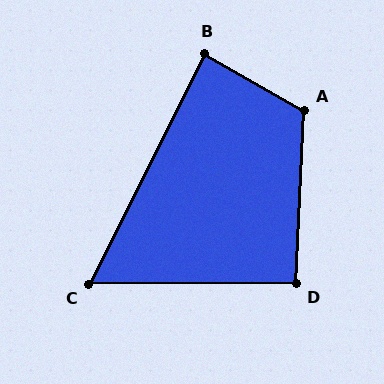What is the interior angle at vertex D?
Approximately 93 degrees (approximately right).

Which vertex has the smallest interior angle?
C, at approximately 63 degrees.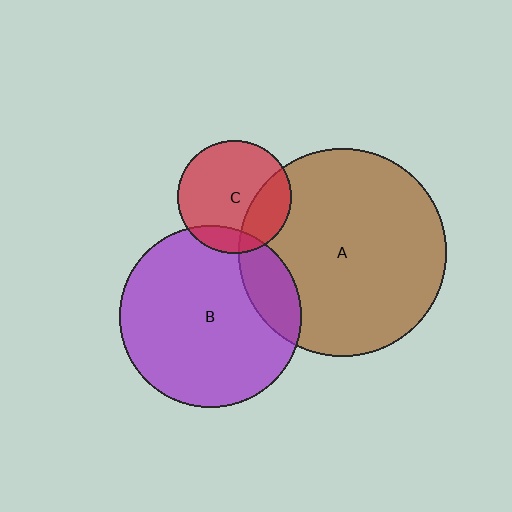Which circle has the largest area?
Circle A (brown).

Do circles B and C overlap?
Yes.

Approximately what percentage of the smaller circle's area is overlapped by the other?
Approximately 15%.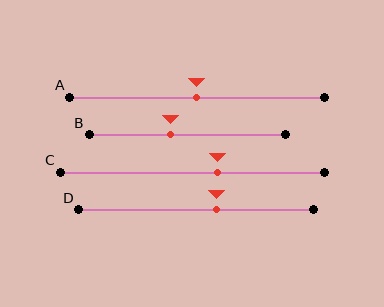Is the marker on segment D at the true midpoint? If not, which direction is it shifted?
No, the marker on segment D is shifted to the right by about 9% of the segment length.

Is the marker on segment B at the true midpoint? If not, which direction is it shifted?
No, the marker on segment B is shifted to the left by about 8% of the segment length.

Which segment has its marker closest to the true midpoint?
Segment A has its marker closest to the true midpoint.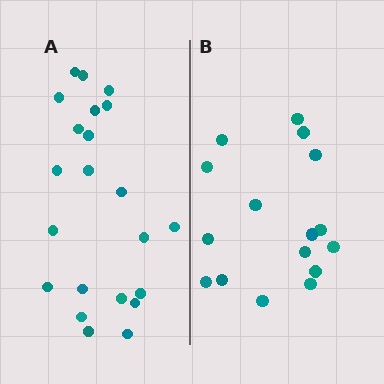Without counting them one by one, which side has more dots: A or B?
Region A (the left region) has more dots.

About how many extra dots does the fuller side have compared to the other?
Region A has about 6 more dots than region B.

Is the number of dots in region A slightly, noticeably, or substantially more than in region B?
Region A has noticeably more, but not dramatically so. The ratio is roughly 1.4 to 1.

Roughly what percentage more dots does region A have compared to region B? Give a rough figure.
About 40% more.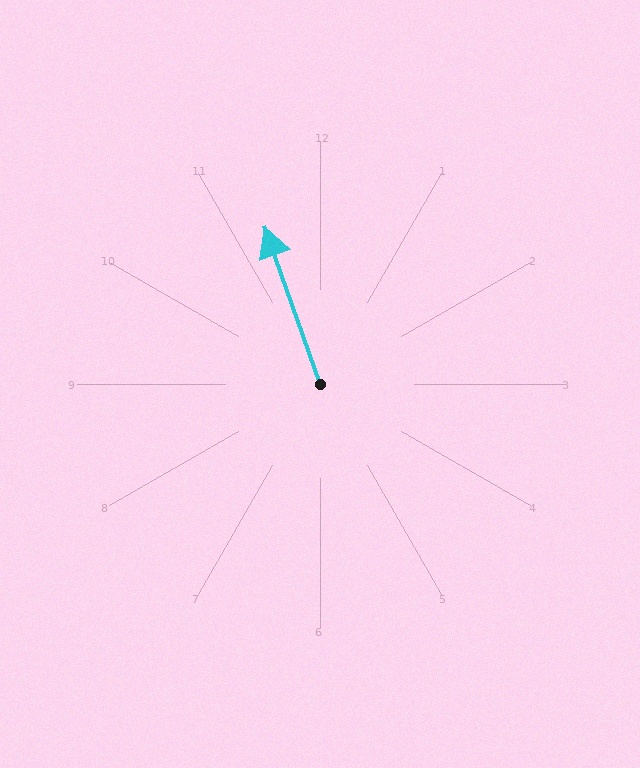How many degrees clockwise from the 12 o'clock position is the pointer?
Approximately 341 degrees.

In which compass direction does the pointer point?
North.